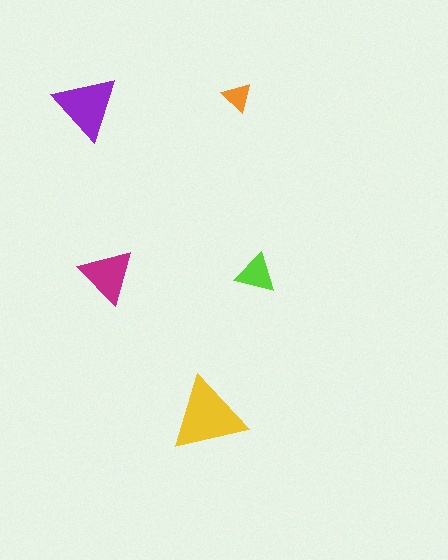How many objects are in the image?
There are 5 objects in the image.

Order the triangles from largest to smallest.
the yellow one, the purple one, the magenta one, the lime one, the orange one.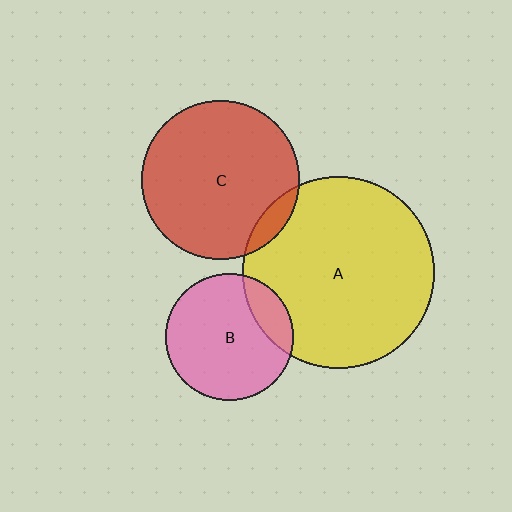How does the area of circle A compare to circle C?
Approximately 1.5 times.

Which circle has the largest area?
Circle A (yellow).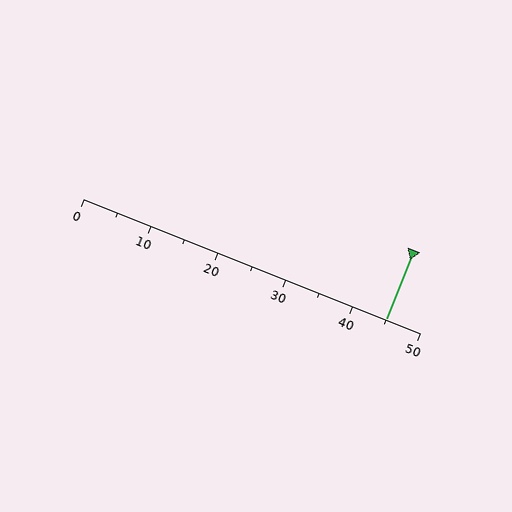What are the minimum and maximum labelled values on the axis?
The axis runs from 0 to 50.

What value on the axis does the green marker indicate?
The marker indicates approximately 45.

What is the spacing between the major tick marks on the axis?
The major ticks are spaced 10 apart.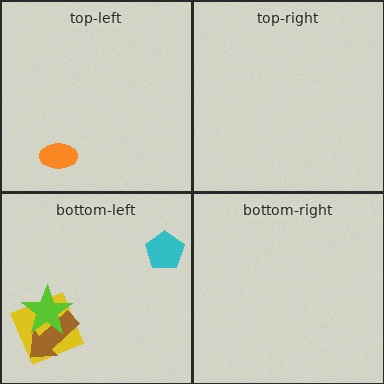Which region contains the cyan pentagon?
The bottom-left region.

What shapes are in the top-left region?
The orange ellipse.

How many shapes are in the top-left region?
1.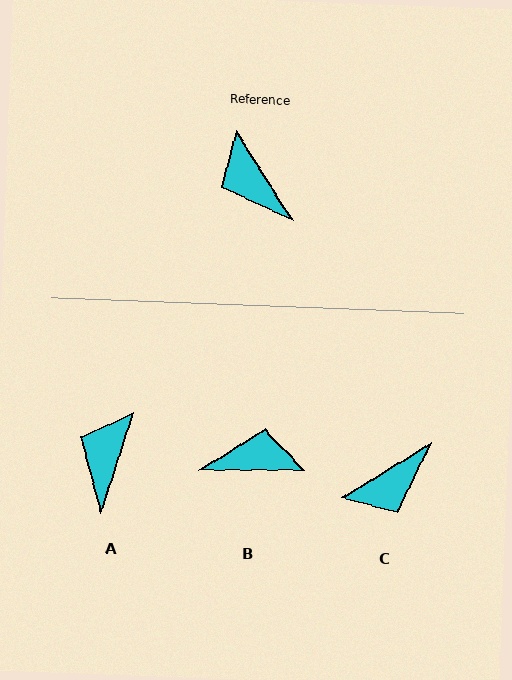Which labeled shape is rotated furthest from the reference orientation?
B, about 123 degrees away.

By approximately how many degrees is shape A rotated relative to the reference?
Approximately 50 degrees clockwise.